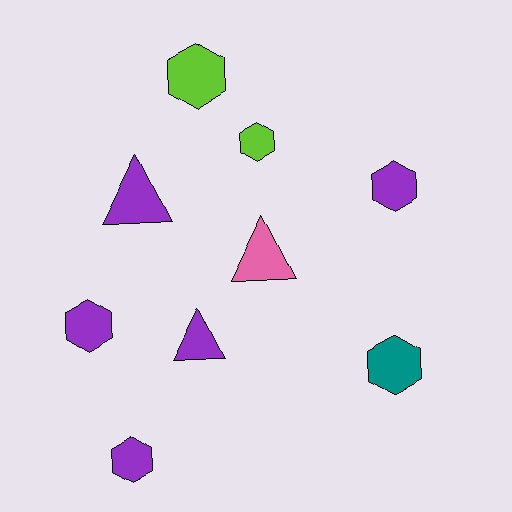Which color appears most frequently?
Purple, with 5 objects.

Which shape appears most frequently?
Hexagon, with 6 objects.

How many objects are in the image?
There are 9 objects.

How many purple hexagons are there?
There are 3 purple hexagons.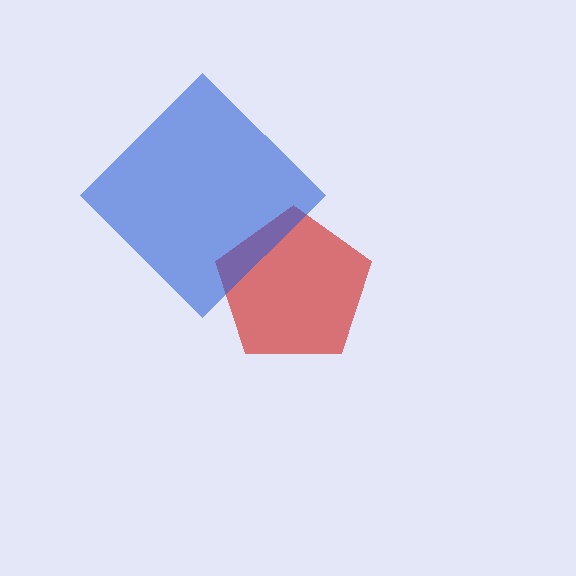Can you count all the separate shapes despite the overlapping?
Yes, there are 2 separate shapes.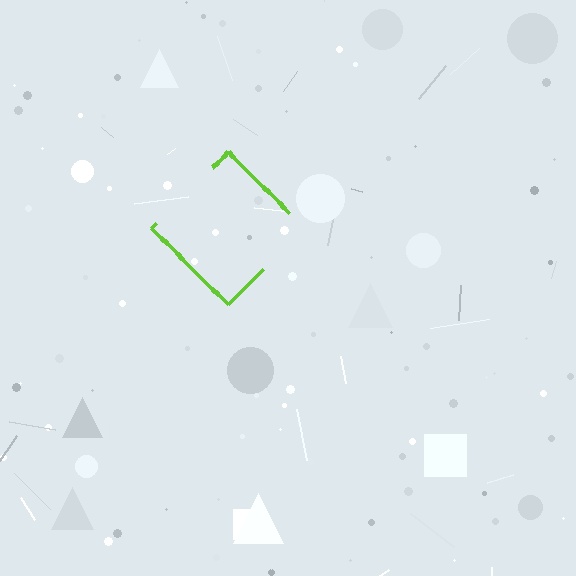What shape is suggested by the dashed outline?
The dashed outline suggests a diamond.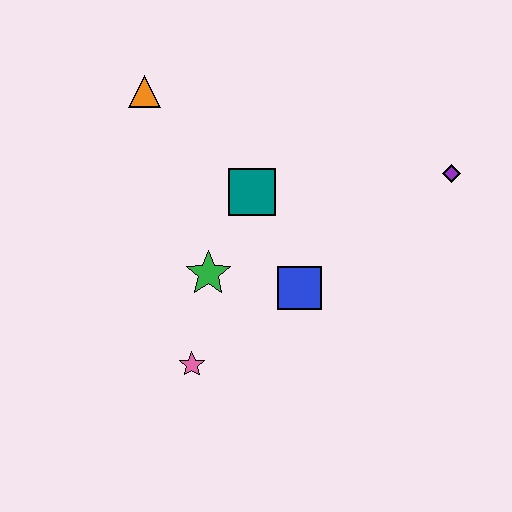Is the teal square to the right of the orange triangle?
Yes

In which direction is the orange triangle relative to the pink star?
The orange triangle is above the pink star.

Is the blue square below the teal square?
Yes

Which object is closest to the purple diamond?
The blue square is closest to the purple diamond.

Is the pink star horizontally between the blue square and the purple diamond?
No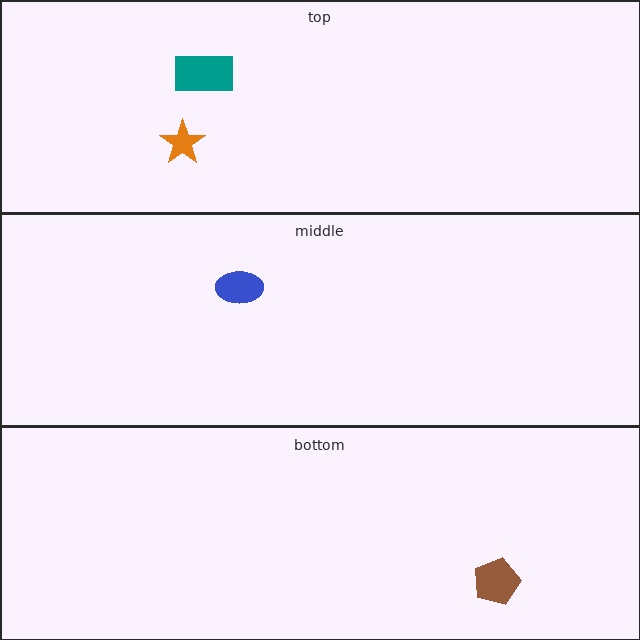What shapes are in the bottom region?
The brown pentagon.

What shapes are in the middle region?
The blue ellipse.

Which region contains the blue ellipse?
The middle region.